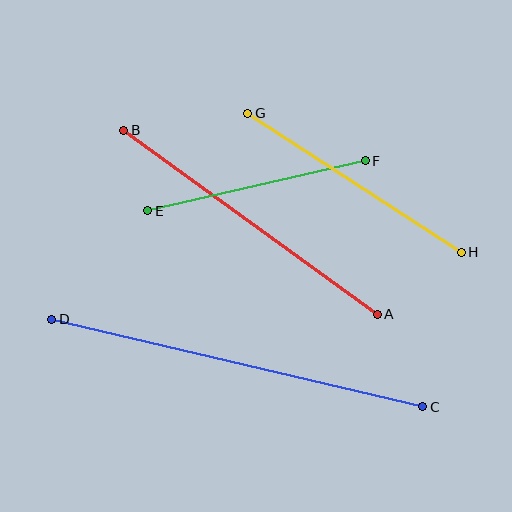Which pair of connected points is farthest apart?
Points C and D are farthest apart.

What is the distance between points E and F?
The distance is approximately 223 pixels.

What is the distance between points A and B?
The distance is approximately 313 pixels.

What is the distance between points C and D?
The distance is approximately 381 pixels.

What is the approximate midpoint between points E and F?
The midpoint is at approximately (256, 186) pixels.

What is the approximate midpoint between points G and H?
The midpoint is at approximately (355, 183) pixels.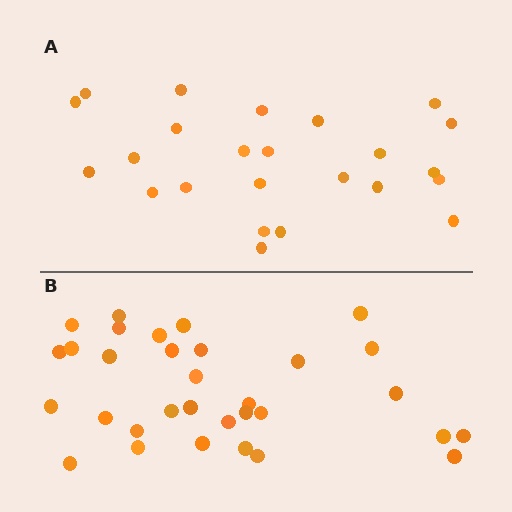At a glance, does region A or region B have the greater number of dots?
Region B (the bottom region) has more dots.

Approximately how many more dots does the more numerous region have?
Region B has roughly 8 or so more dots than region A.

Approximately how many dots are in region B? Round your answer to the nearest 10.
About 30 dots. (The exact count is 32, which rounds to 30.)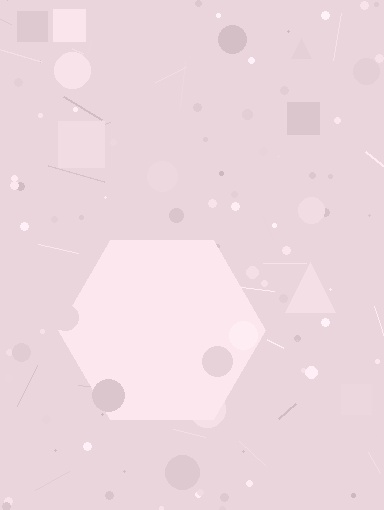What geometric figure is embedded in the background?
A hexagon is embedded in the background.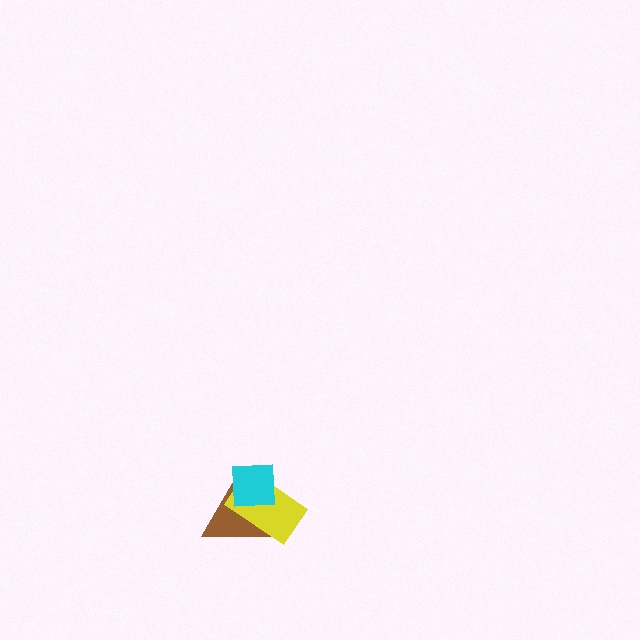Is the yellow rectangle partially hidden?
Yes, it is partially covered by another shape.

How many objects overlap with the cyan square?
2 objects overlap with the cyan square.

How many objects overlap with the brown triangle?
2 objects overlap with the brown triangle.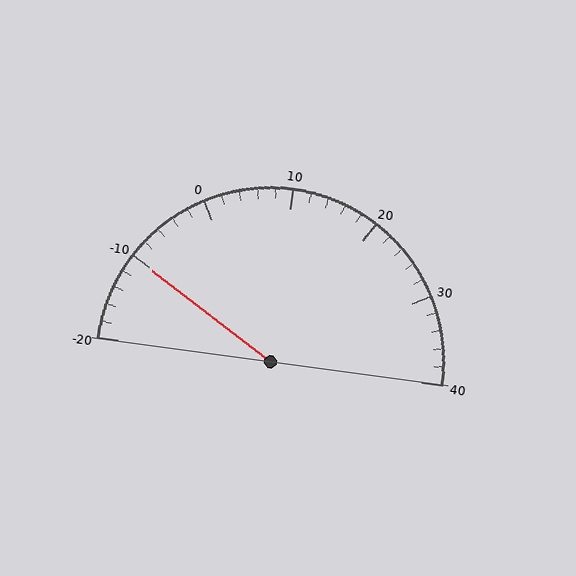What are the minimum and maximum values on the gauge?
The gauge ranges from -20 to 40.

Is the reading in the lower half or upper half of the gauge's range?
The reading is in the lower half of the range (-20 to 40).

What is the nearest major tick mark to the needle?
The nearest major tick mark is -10.